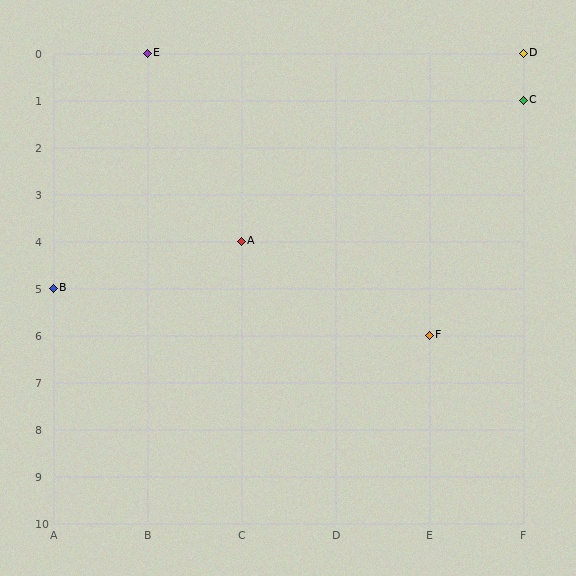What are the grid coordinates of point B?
Point B is at grid coordinates (A, 5).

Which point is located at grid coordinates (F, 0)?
Point D is at (F, 0).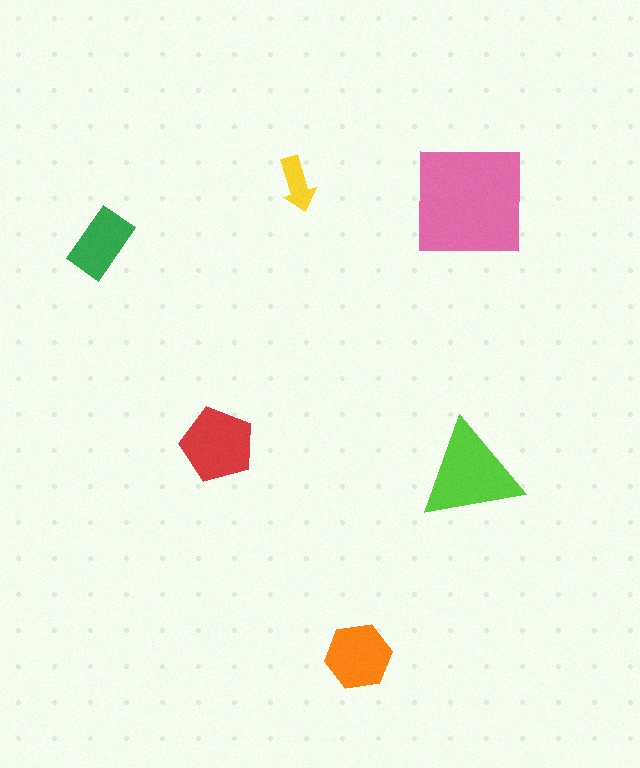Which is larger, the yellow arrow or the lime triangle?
The lime triangle.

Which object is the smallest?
The yellow arrow.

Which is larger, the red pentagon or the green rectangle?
The red pentagon.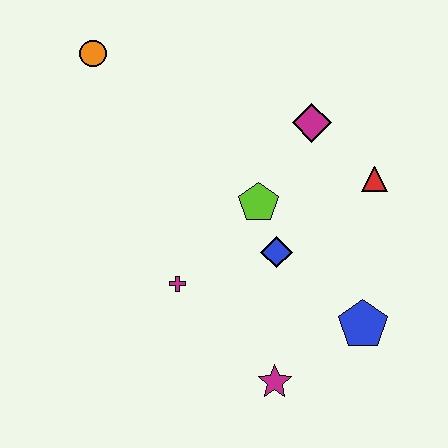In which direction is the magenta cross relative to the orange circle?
The magenta cross is below the orange circle.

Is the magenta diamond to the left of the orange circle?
No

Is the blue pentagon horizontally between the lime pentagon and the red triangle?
Yes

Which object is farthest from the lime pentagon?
The orange circle is farthest from the lime pentagon.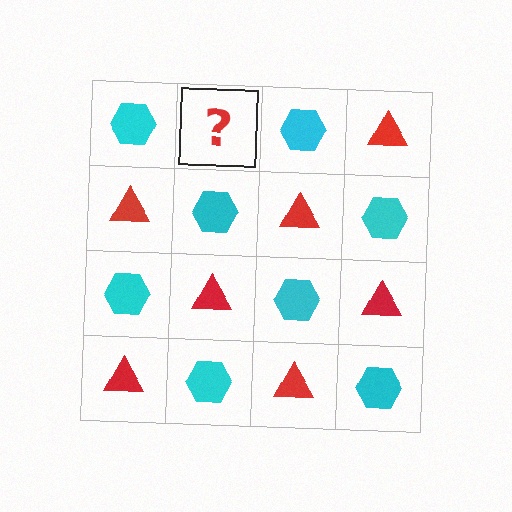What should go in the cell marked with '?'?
The missing cell should contain a red triangle.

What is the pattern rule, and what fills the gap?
The rule is that it alternates cyan hexagon and red triangle in a checkerboard pattern. The gap should be filled with a red triangle.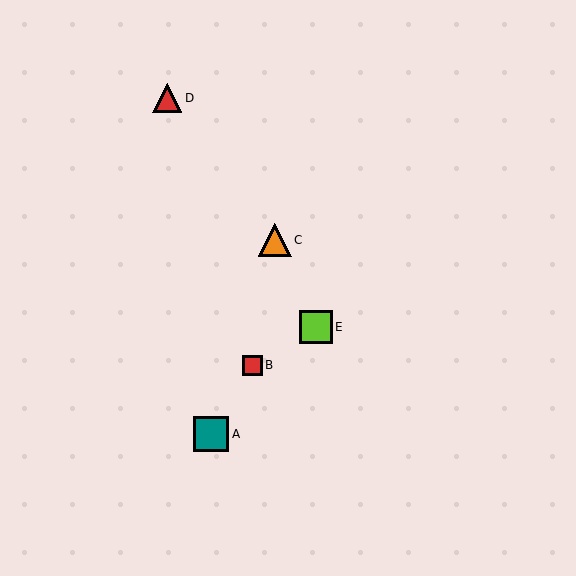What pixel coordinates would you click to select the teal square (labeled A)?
Click at (211, 434) to select the teal square A.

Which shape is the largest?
The teal square (labeled A) is the largest.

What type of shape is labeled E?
Shape E is a lime square.